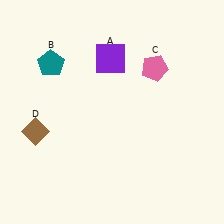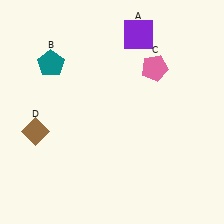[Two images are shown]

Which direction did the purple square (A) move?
The purple square (A) moved right.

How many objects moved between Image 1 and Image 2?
1 object moved between the two images.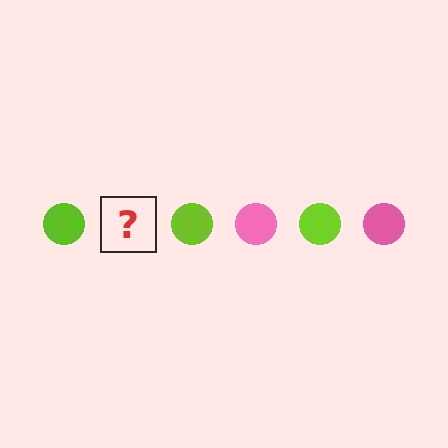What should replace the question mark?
The question mark should be replaced with a pink circle.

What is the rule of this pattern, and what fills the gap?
The rule is that the pattern cycles through lime, pink circles. The gap should be filled with a pink circle.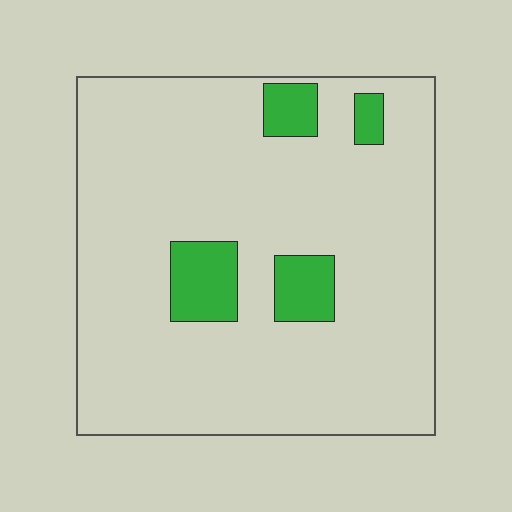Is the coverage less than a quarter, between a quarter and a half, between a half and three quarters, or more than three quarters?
Less than a quarter.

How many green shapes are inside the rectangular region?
4.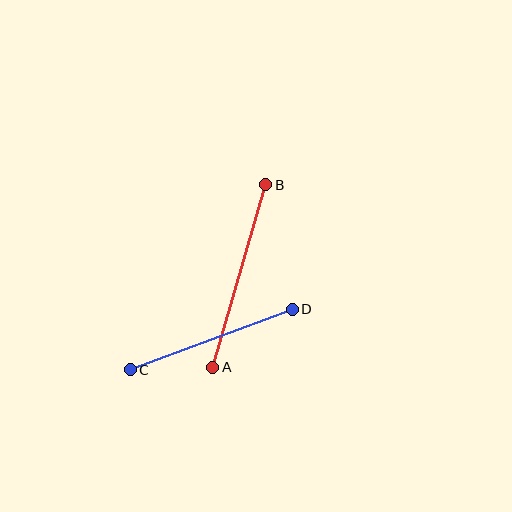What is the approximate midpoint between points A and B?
The midpoint is at approximately (239, 276) pixels.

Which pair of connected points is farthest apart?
Points A and B are farthest apart.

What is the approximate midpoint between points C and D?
The midpoint is at approximately (211, 340) pixels.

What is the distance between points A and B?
The distance is approximately 190 pixels.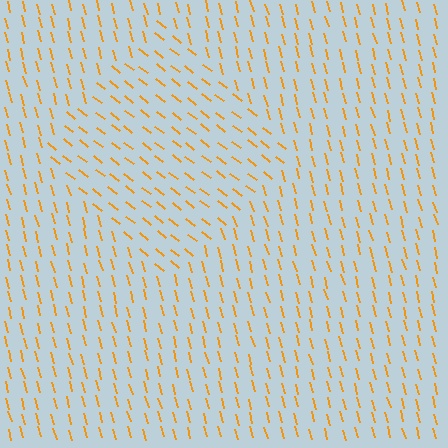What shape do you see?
I see a diamond.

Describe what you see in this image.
The image is filled with small orange line segments. A diamond region in the image has lines oriented differently from the surrounding lines, creating a visible texture boundary.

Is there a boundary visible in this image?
Yes, there is a texture boundary formed by a change in line orientation.